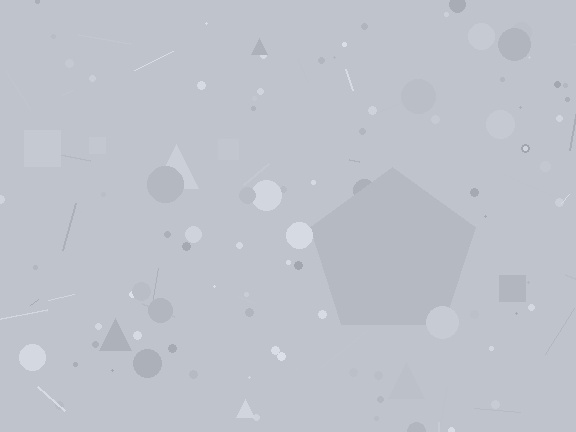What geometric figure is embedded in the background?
A pentagon is embedded in the background.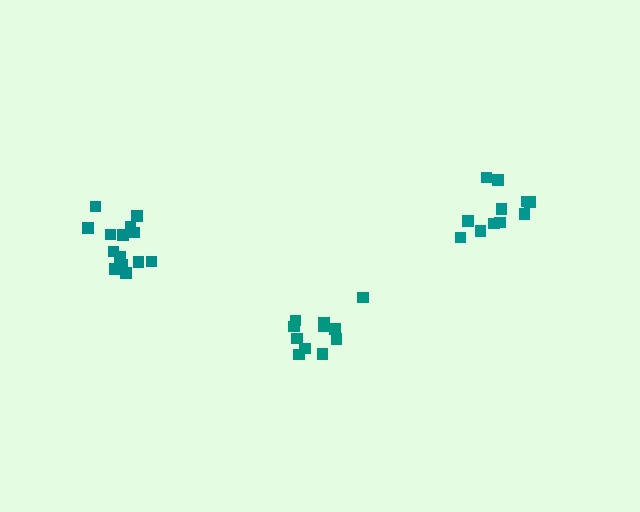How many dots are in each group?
Group 1: 11 dots, Group 2: 15 dots, Group 3: 11 dots (37 total).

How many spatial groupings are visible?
There are 3 spatial groupings.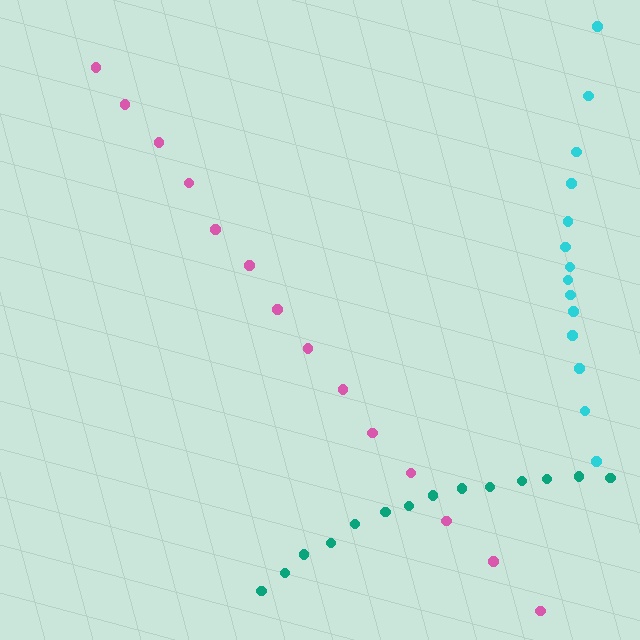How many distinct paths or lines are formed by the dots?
There are 3 distinct paths.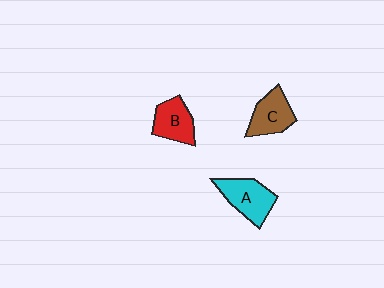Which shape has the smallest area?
Shape B (red).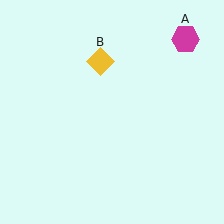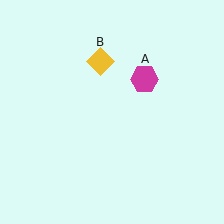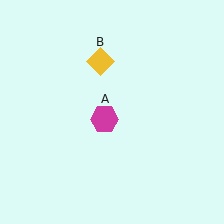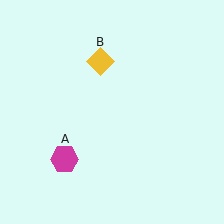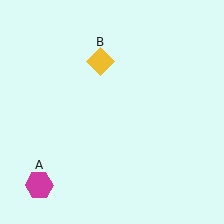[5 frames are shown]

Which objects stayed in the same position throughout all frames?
Yellow diamond (object B) remained stationary.